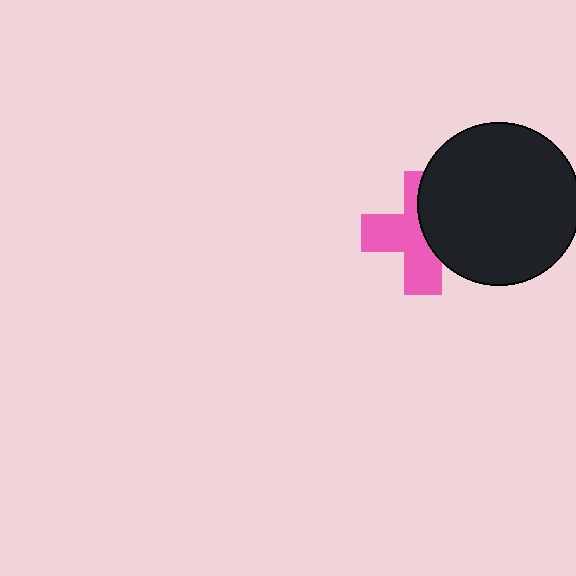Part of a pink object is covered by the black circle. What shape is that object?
It is a cross.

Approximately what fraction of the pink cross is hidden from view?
Roughly 42% of the pink cross is hidden behind the black circle.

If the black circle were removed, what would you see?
You would see the complete pink cross.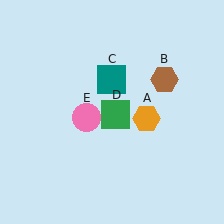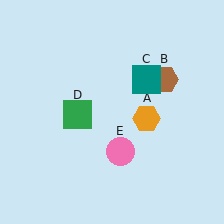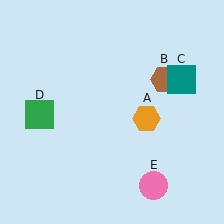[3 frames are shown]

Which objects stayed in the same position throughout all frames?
Orange hexagon (object A) and brown hexagon (object B) remained stationary.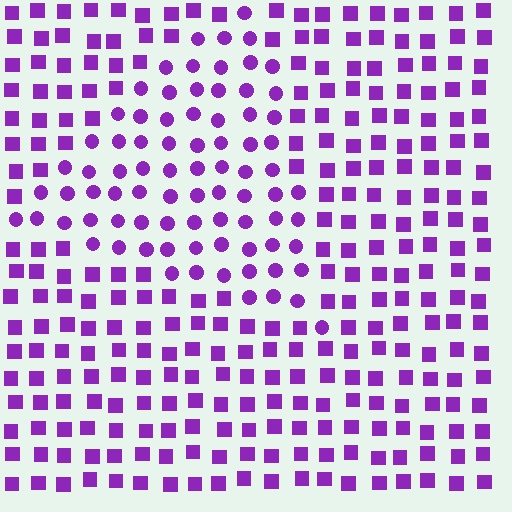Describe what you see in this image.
The image is filled with small purple elements arranged in a uniform grid. A triangle-shaped region contains circles, while the surrounding area contains squares. The boundary is defined purely by the change in element shape.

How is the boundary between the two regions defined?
The boundary is defined by a change in element shape: circles inside vs. squares outside. All elements share the same color and spacing.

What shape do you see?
I see a triangle.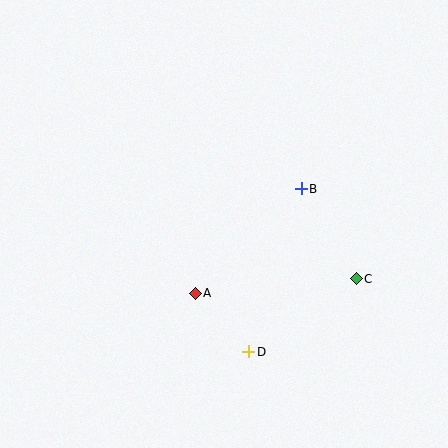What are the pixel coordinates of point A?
Point A is at (195, 293).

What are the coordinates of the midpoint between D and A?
The midpoint between D and A is at (222, 322).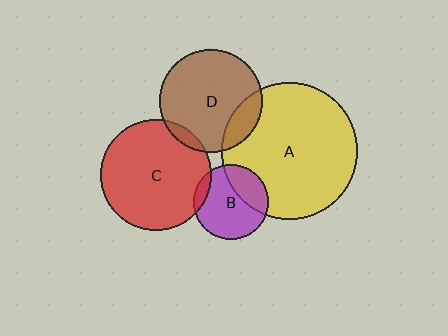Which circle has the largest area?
Circle A (yellow).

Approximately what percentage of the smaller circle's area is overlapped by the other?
Approximately 30%.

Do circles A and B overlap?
Yes.